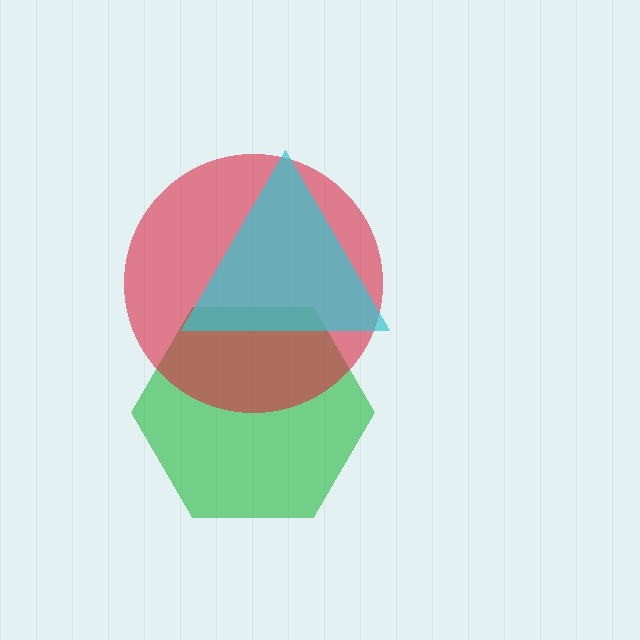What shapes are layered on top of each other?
The layered shapes are: a green hexagon, a red circle, a cyan triangle.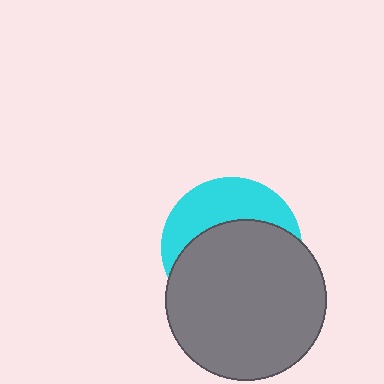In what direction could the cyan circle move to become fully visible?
The cyan circle could move up. That would shift it out from behind the gray circle entirely.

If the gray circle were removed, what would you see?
You would see the complete cyan circle.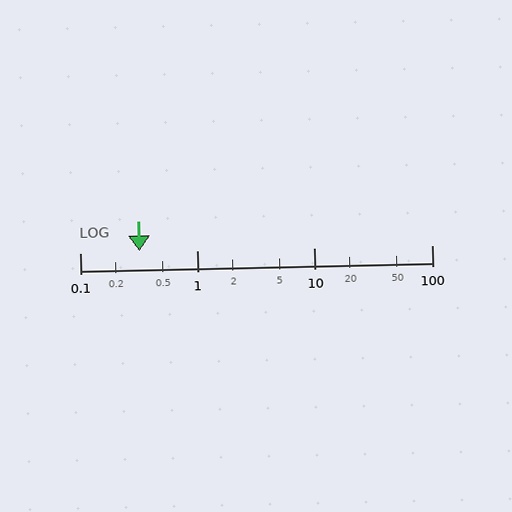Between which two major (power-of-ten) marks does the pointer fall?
The pointer is between 0.1 and 1.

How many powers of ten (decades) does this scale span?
The scale spans 3 decades, from 0.1 to 100.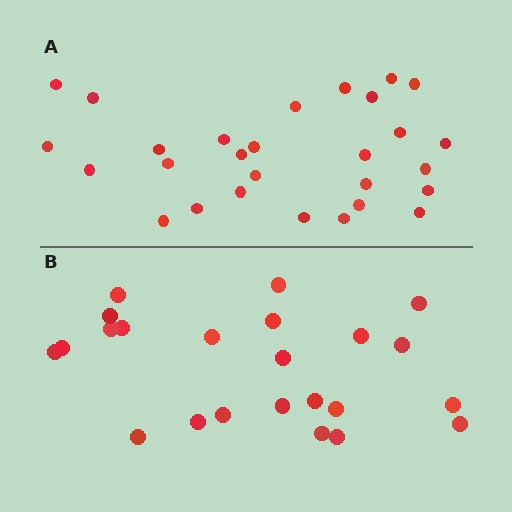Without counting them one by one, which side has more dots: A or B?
Region A (the top region) has more dots.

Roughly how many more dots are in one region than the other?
Region A has about 5 more dots than region B.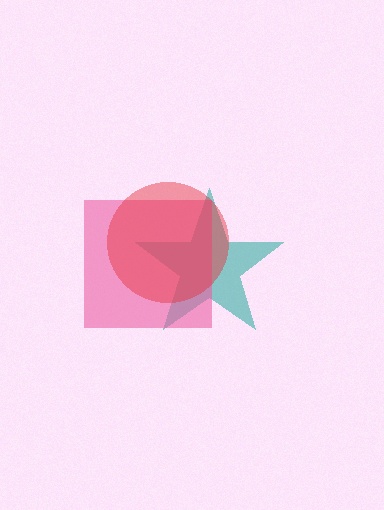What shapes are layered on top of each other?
The layered shapes are: a teal star, a pink square, a red circle.